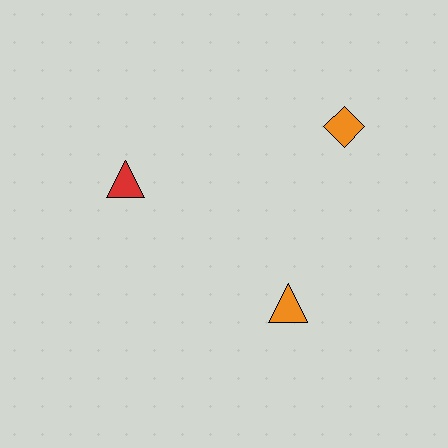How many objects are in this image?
There are 3 objects.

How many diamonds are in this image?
There is 1 diamond.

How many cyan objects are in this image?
There are no cyan objects.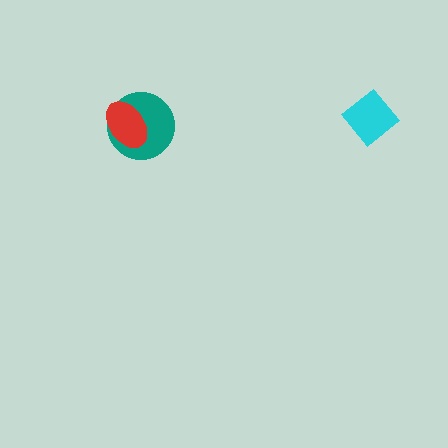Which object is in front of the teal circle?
The red ellipse is in front of the teal circle.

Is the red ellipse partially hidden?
No, no other shape covers it.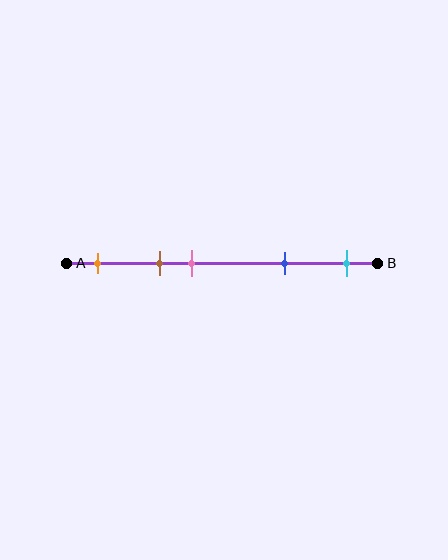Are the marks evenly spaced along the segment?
No, the marks are not evenly spaced.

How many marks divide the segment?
There are 5 marks dividing the segment.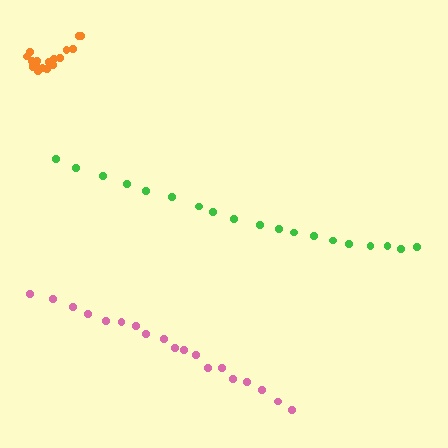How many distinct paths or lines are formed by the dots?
There are 3 distinct paths.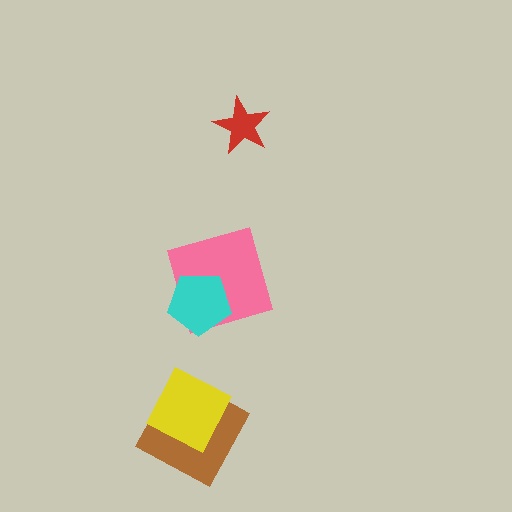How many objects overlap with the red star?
0 objects overlap with the red star.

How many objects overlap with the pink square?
1 object overlaps with the pink square.